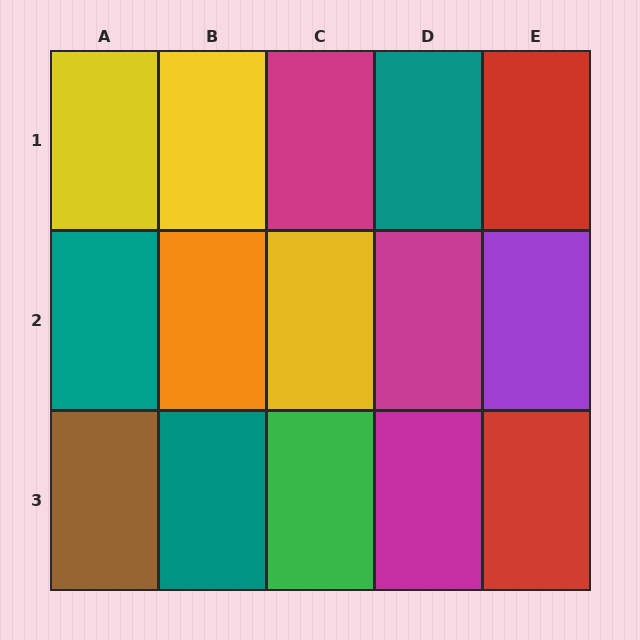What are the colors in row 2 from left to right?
Teal, orange, yellow, magenta, purple.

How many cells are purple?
1 cell is purple.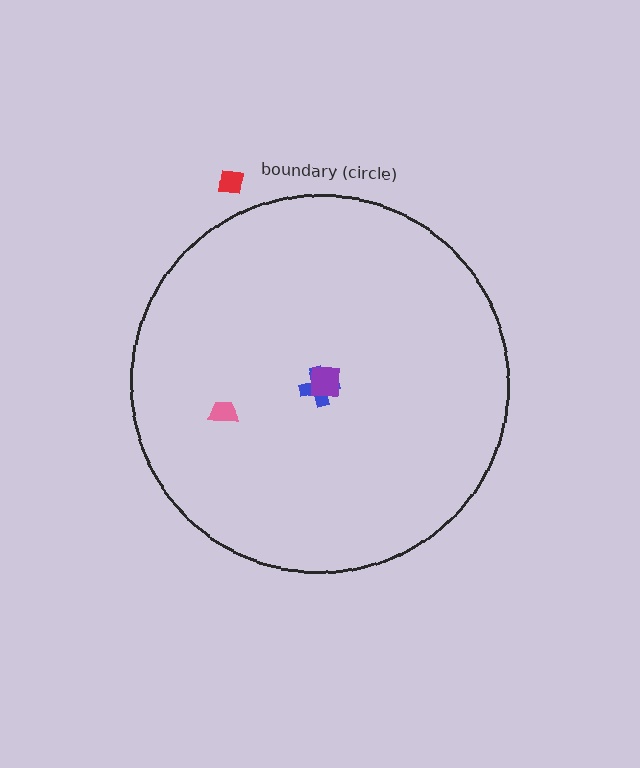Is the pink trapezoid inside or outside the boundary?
Inside.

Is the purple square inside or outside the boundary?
Inside.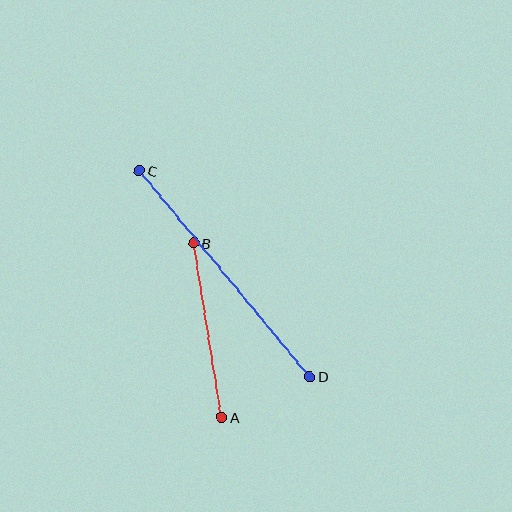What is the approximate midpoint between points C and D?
The midpoint is at approximately (224, 274) pixels.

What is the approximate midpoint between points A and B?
The midpoint is at approximately (208, 330) pixels.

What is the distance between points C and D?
The distance is approximately 267 pixels.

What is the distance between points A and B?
The distance is approximately 177 pixels.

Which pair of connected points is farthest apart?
Points C and D are farthest apart.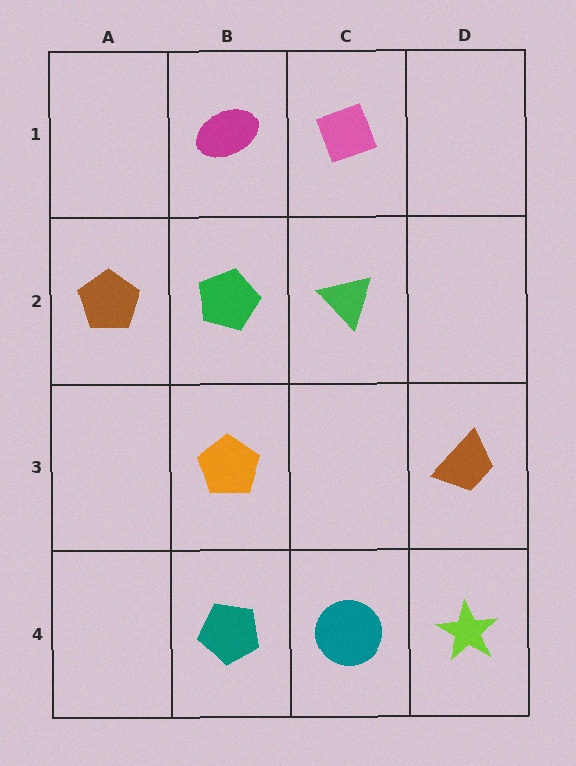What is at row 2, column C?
A green triangle.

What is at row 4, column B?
A teal pentagon.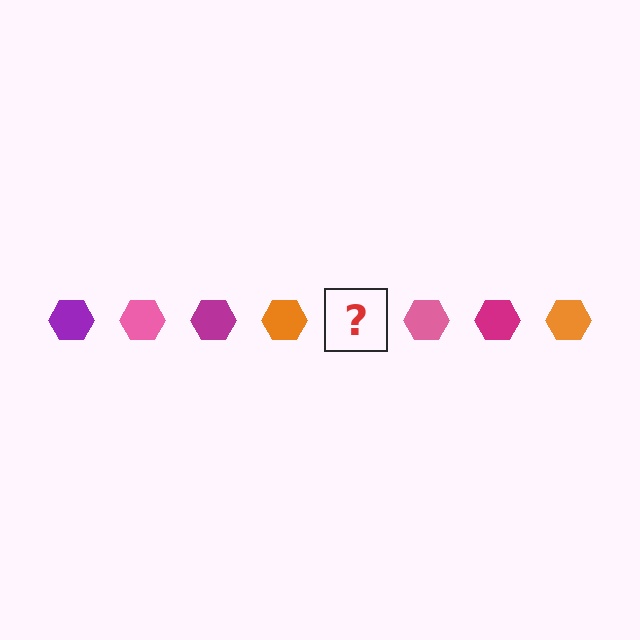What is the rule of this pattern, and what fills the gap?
The rule is that the pattern cycles through purple, pink, magenta, orange hexagons. The gap should be filled with a purple hexagon.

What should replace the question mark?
The question mark should be replaced with a purple hexagon.